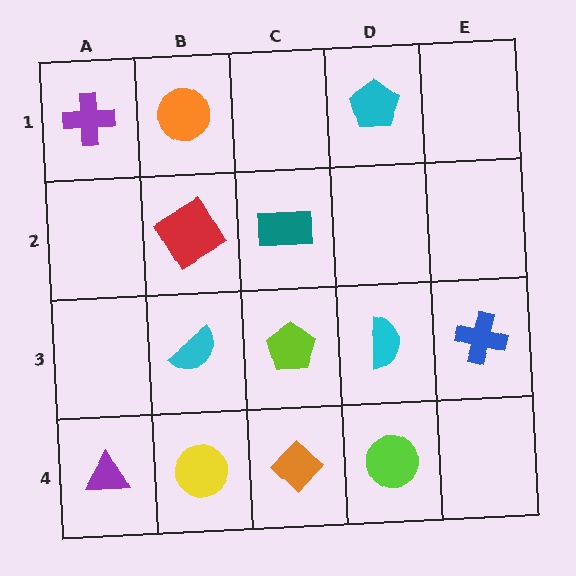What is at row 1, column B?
An orange circle.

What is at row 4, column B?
A yellow circle.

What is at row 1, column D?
A cyan pentagon.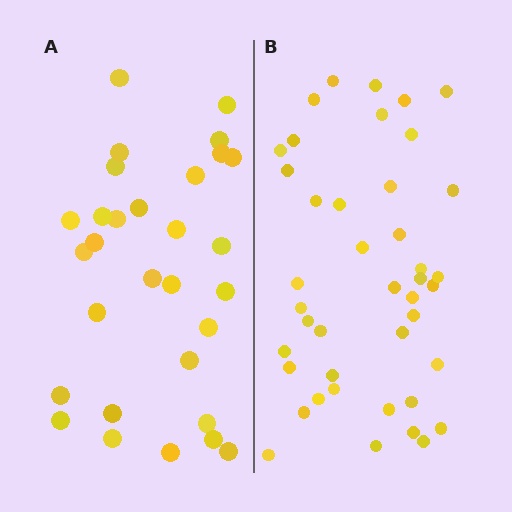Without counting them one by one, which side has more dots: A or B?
Region B (the right region) has more dots.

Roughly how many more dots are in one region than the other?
Region B has roughly 12 or so more dots than region A.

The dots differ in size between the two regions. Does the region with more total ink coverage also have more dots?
No. Region A has more total ink coverage because its dots are larger, but region B actually contains more individual dots. Total area can be misleading — the number of items is what matters here.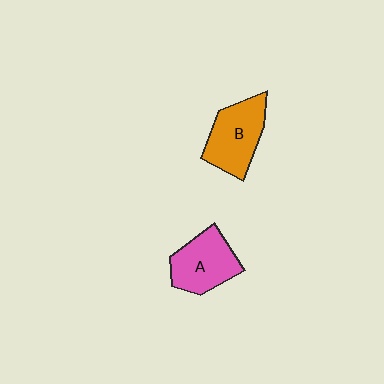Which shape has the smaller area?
Shape A (pink).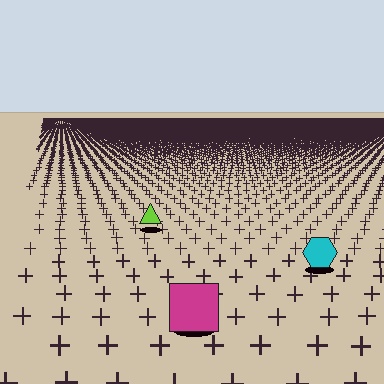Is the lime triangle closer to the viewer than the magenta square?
No. The magenta square is closer — you can tell from the texture gradient: the ground texture is coarser near it.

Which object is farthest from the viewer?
The lime triangle is farthest from the viewer. It appears smaller and the ground texture around it is denser.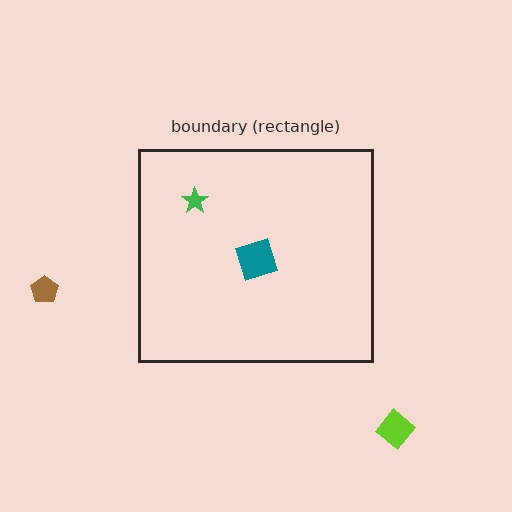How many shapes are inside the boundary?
2 inside, 2 outside.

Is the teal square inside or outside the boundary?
Inside.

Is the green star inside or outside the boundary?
Inside.